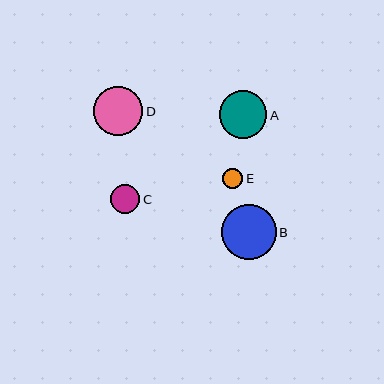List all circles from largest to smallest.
From largest to smallest: B, D, A, C, E.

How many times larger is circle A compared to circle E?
Circle A is approximately 2.3 times the size of circle E.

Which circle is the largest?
Circle B is the largest with a size of approximately 55 pixels.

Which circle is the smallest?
Circle E is the smallest with a size of approximately 21 pixels.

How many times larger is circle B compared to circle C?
Circle B is approximately 1.9 times the size of circle C.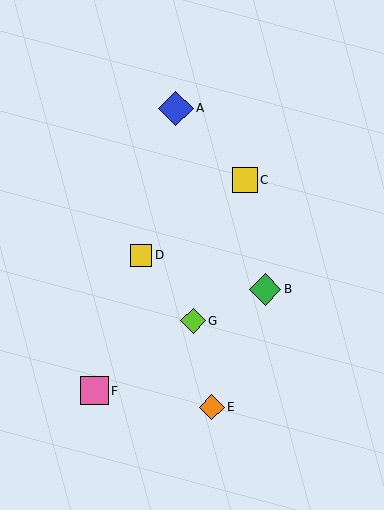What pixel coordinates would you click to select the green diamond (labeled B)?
Click at (265, 289) to select the green diamond B.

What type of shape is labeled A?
Shape A is a blue diamond.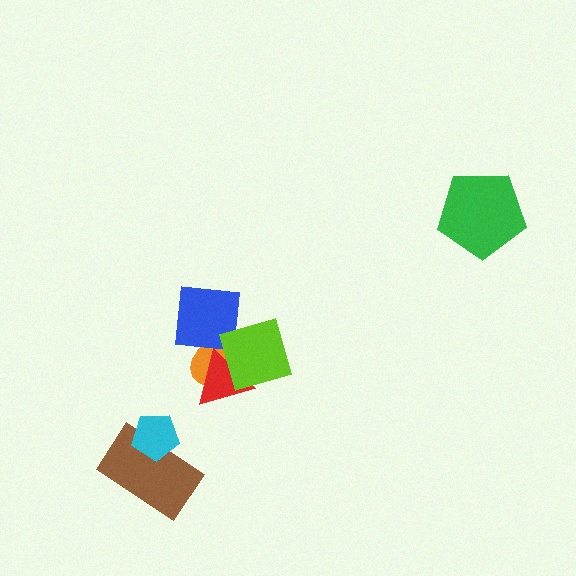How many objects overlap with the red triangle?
3 objects overlap with the red triangle.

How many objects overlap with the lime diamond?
3 objects overlap with the lime diamond.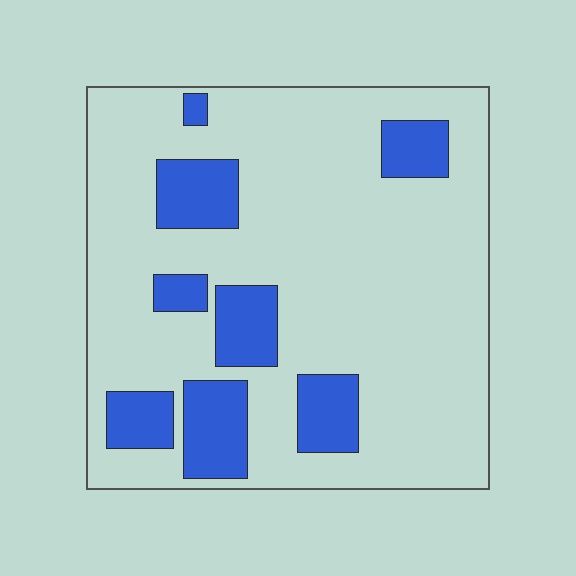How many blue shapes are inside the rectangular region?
8.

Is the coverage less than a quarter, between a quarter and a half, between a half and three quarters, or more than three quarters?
Less than a quarter.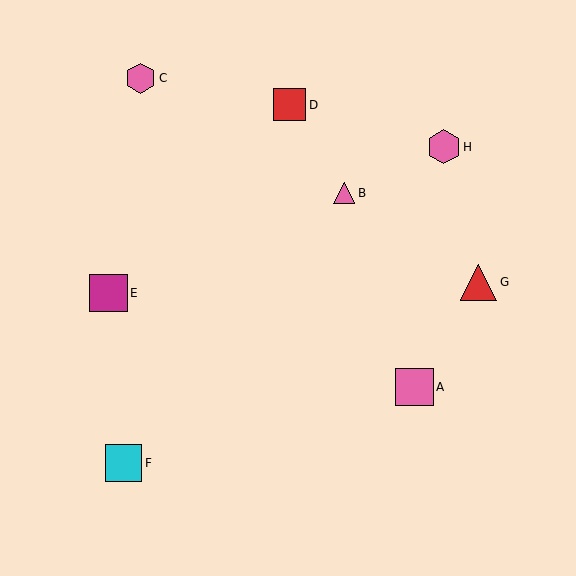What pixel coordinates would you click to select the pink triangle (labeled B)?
Click at (344, 193) to select the pink triangle B.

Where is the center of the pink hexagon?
The center of the pink hexagon is at (444, 147).